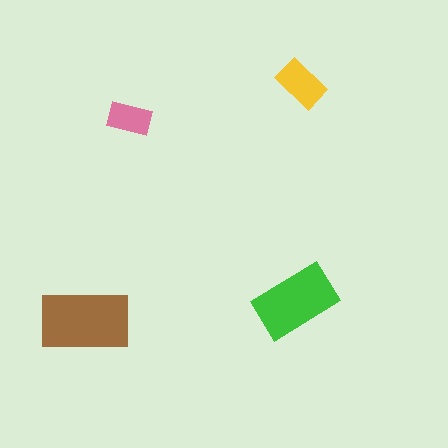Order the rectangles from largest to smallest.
the brown one, the green one, the yellow one, the pink one.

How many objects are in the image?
There are 4 objects in the image.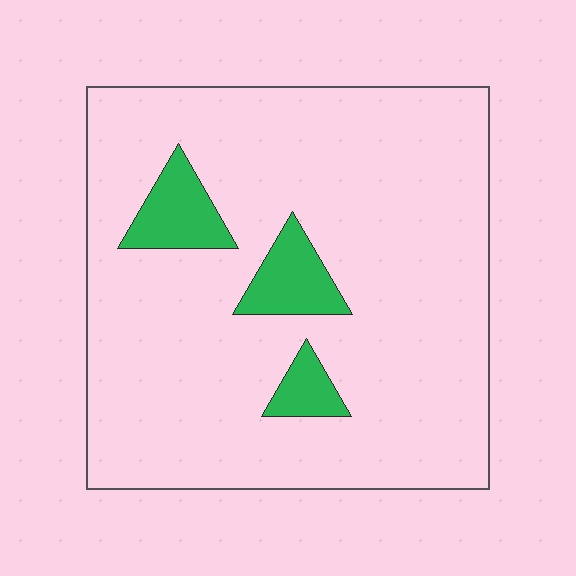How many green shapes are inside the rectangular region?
3.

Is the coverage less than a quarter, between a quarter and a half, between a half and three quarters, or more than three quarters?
Less than a quarter.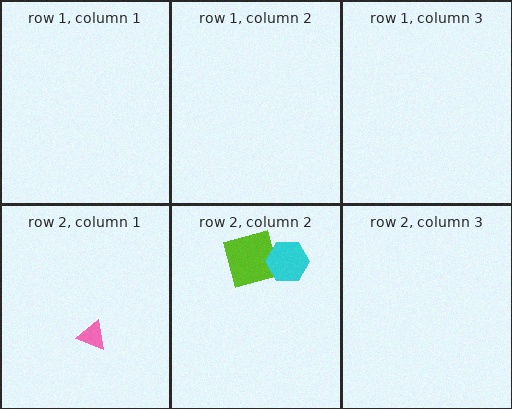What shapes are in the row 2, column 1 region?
The pink triangle.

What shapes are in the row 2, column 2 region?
The lime square, the cyan hexagon.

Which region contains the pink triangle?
The row 2, column 1 region.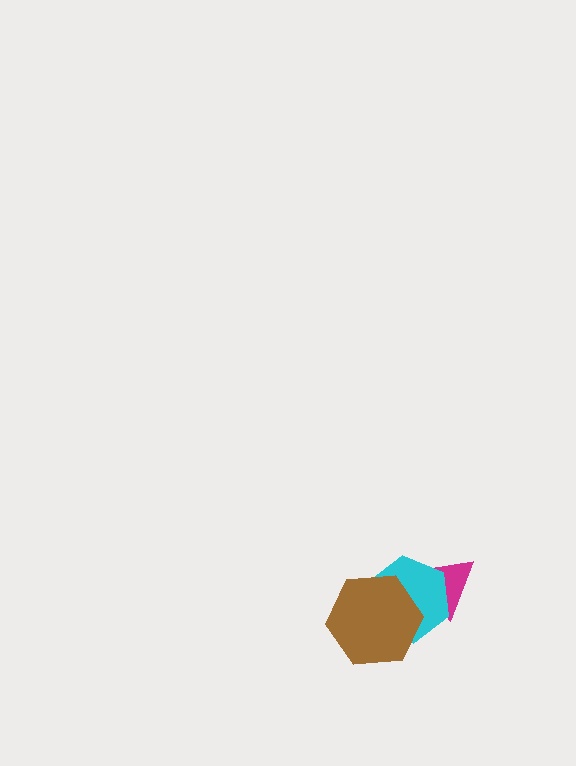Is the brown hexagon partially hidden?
No, no other shape covers it.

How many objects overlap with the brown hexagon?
1 object overlaps with the brown hexagon.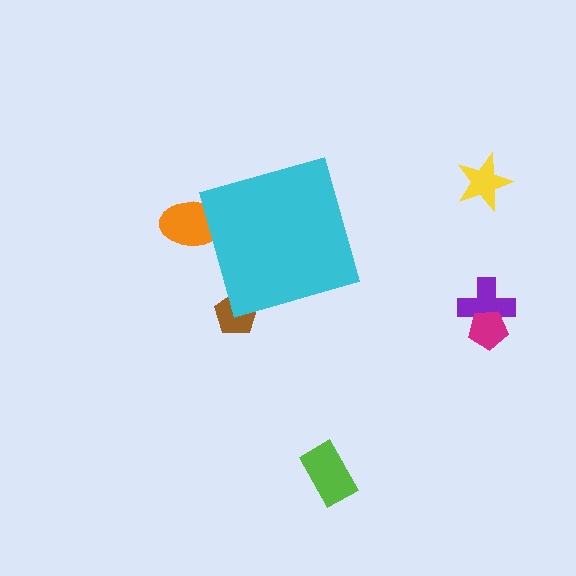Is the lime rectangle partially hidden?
No, the lime rectangle is fully visible.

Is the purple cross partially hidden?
No, the purple cross is fully visible.